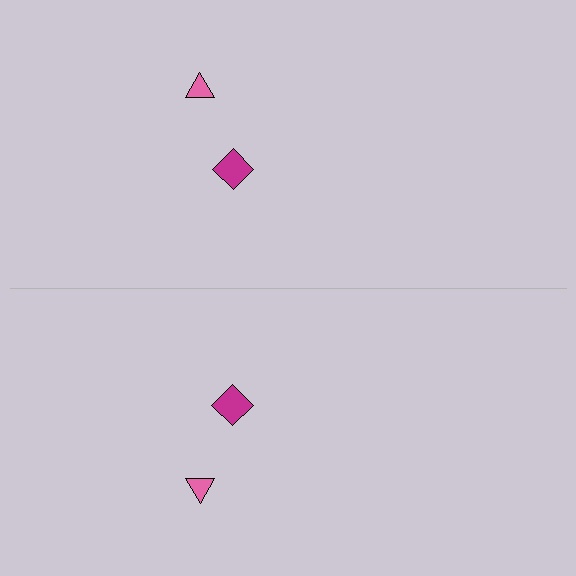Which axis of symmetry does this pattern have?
The pattern has a horizontal axis of symmetry running through the center of the image.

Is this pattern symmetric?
Yes, this pattern has bilateral (reflection) symmetry.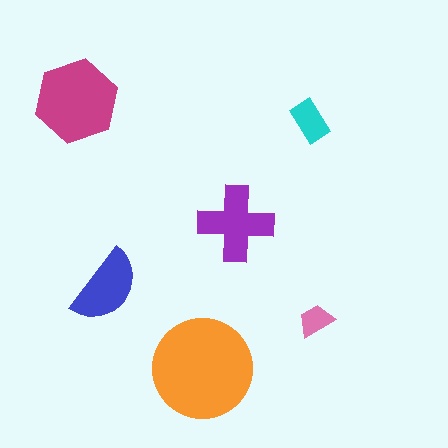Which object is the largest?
The orange circle.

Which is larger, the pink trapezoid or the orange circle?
The orange circle.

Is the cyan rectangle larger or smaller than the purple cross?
Smaller.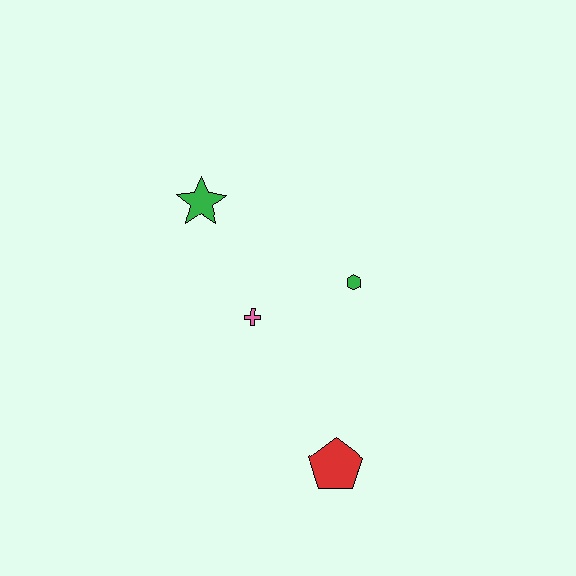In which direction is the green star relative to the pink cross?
The green star is above the pink cross.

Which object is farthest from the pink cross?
The red pentagon is farthest from the pink cross.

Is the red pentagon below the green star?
Yes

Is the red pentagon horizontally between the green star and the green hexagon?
Yes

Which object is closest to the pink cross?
The green hexagon is closest to the pink cross.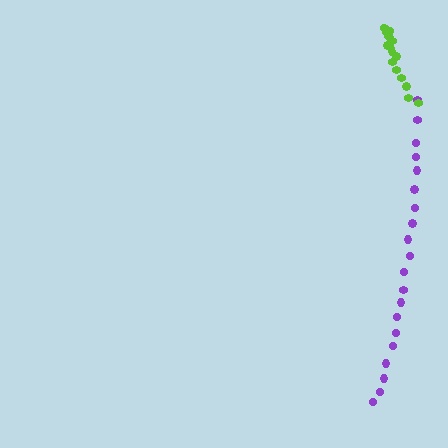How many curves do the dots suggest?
There are 2 distinct paths.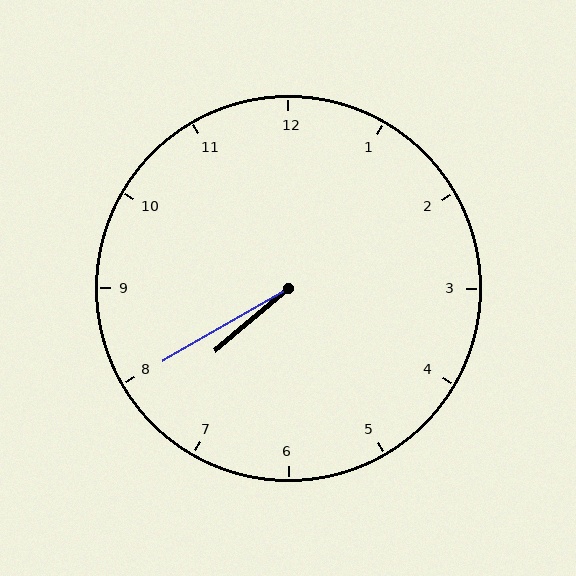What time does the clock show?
7:40.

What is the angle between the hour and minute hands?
Approximately 10 degrees.